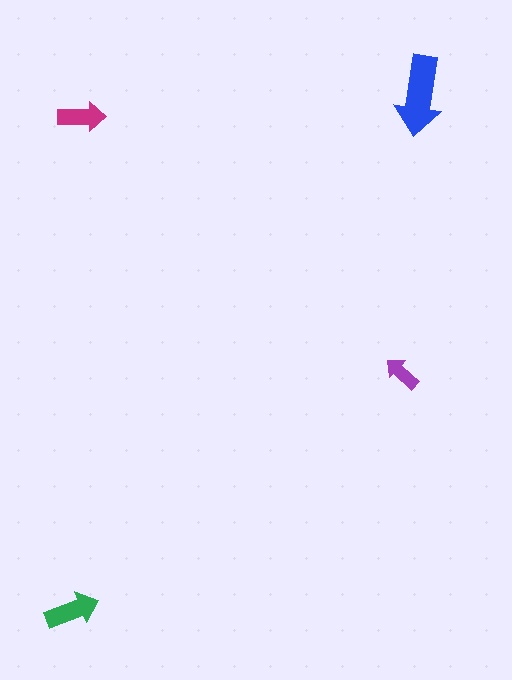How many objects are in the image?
There are 4 objects in the image.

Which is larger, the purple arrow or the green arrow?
The green one.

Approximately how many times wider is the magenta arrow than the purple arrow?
About 1.5 times wider.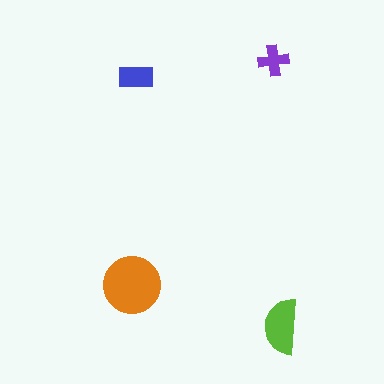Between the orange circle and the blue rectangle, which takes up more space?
The orange circle.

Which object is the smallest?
The purple cross.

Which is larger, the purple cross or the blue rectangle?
The blue rectangle.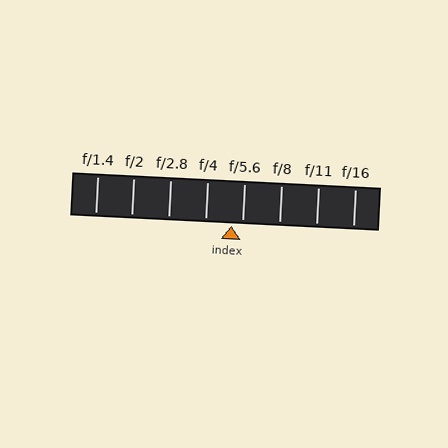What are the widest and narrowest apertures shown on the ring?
The widest aperture shown is f/1.4 and the narrowest is f/16.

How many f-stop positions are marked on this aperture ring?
There are 8 f-stop positions marked.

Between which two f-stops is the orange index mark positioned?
The index mark is between f/4 and f/5.6.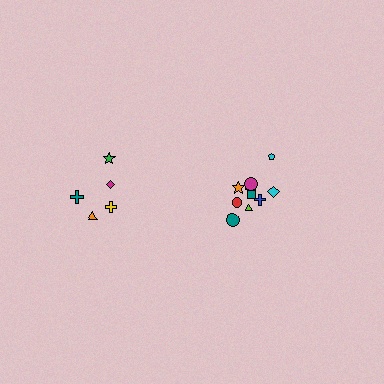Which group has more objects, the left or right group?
The right group.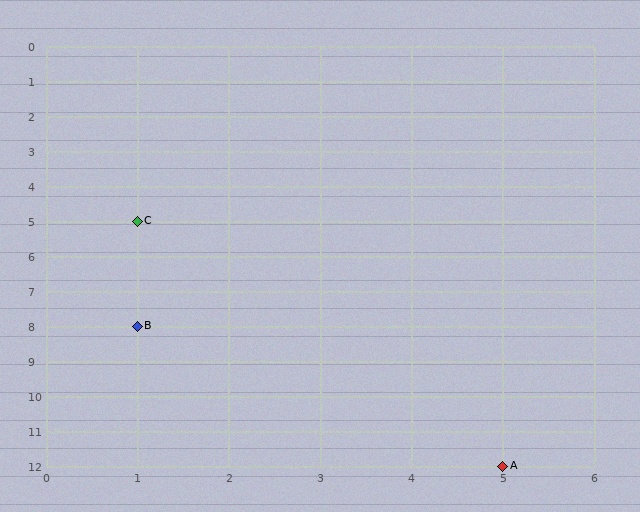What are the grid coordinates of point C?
Point C is at grid coordinates (1, 5).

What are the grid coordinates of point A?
Point A is at grid coordinates (5, 12).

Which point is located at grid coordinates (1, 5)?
Point C is at (1, 5).